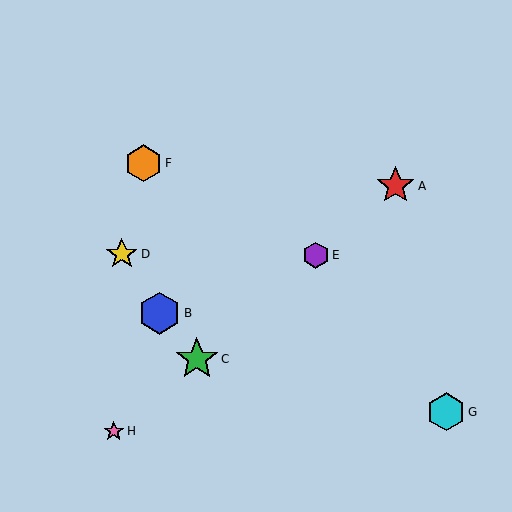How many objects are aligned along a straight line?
4 objects (A, C, E, H) are aligned along a straight line.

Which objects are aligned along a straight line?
Objects A, C, E, H are aligned along a straight line.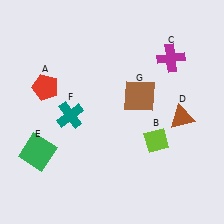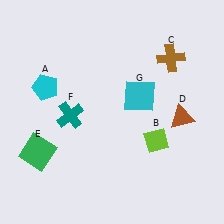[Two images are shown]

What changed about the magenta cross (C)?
In Image 1, C is magenta. In Image 2, it changed to brown.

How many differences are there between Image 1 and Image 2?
There are 3 differences between the two images.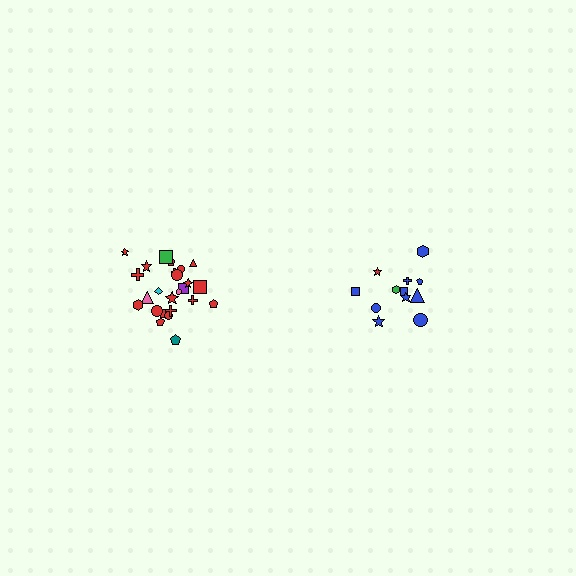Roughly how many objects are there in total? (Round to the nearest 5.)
Roughly 35 objects in total.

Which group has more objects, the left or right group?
The left group.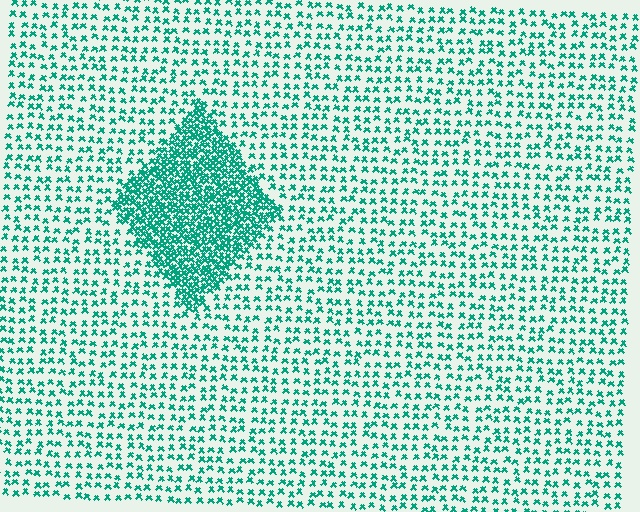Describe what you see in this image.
The image contains small teal elements arranged at two different densities. A diamond-shaped region is visible where the elements are more densely packed than the surrounding area.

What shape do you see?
I see a diamond.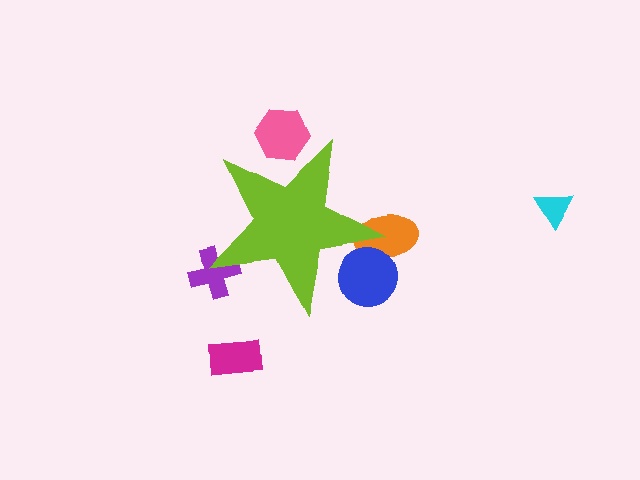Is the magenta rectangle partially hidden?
No, the magenta rectangle is fully visible.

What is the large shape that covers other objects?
A lime star.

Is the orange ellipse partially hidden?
Yes, the orange ellipse is partially hidden behind the lime star.